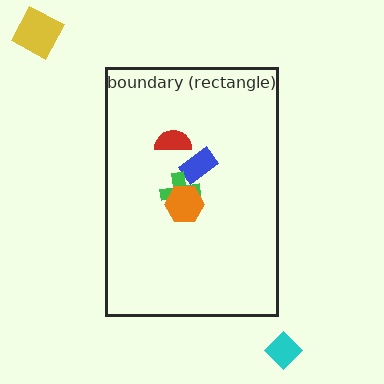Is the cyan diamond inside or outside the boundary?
Outside.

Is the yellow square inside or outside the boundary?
Outside.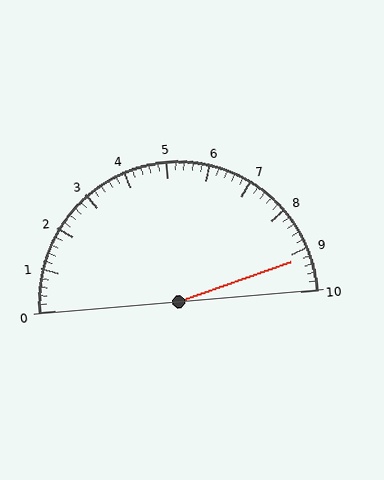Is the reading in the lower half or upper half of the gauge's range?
The reading is in the upper half of the range (0 to 10).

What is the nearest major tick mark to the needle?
The nearest major tick mark is 9.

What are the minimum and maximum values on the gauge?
The gauge ranges from 0 to 10.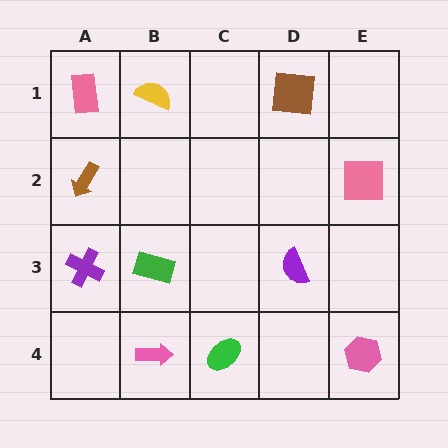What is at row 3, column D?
A purple semicircle.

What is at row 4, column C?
A green ellipse.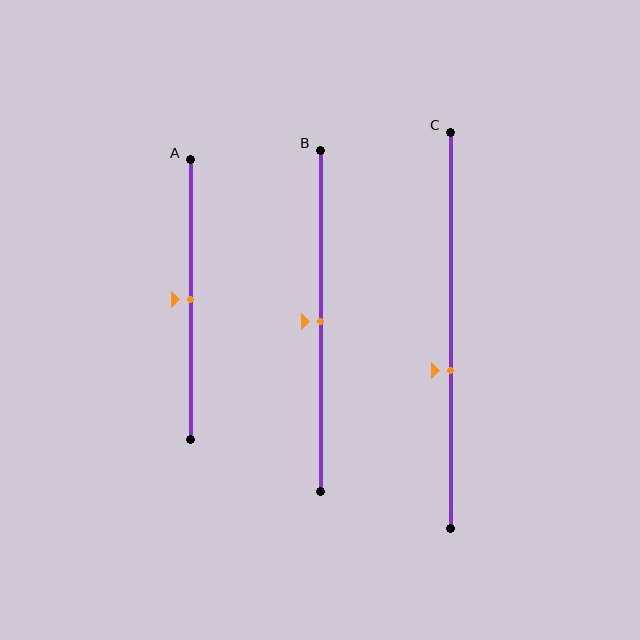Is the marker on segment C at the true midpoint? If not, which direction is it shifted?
No, the marker on segment C is shifted downward by about 10% of the segment length.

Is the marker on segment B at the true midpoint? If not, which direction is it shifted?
Yes, the marker on segment B is at the true midpoint.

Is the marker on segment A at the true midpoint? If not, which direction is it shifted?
Yes, the marker on segment A is at the true midpoint.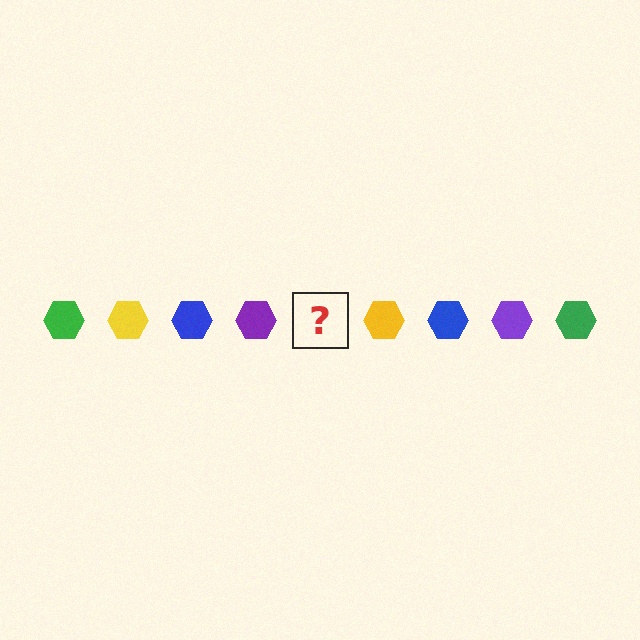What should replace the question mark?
The question mark should be replaced with a green hexagon.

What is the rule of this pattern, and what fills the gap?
The rule is that the pattern cycles through green, yellow, blue, purple hexagons. The gap should be filled with a green hexagon.